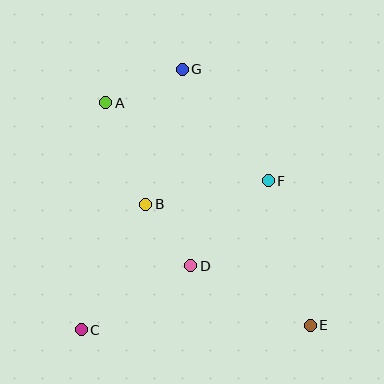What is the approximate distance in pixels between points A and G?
The distance between A and G is approximately 84 pixels.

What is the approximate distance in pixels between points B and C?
The distance between B and C is approximately 142 pixels.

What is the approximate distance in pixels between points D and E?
The distance between D and E is approximately 134 pixels.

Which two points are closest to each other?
Points B and D are closest to each other.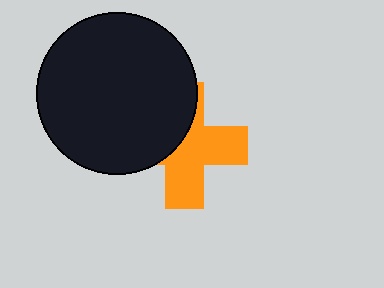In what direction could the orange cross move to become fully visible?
The orange cross could move right. That would shift it out from behind the black circle entirely.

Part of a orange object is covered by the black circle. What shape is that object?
It is a cross.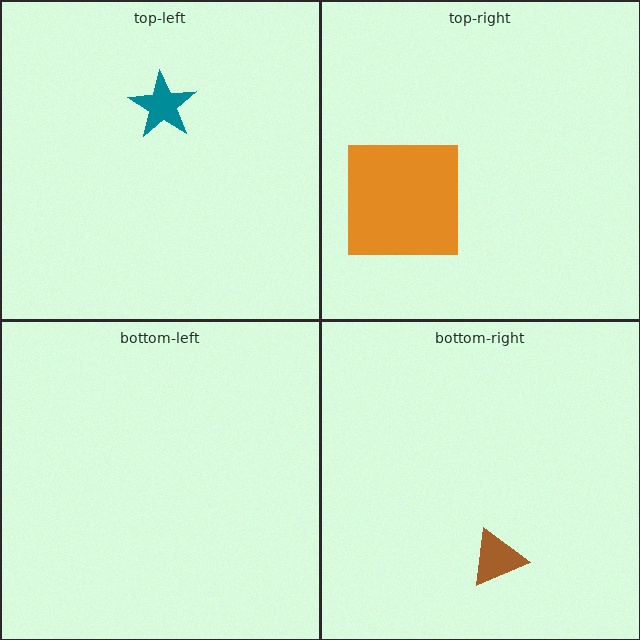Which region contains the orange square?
The top-right region.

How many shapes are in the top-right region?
1.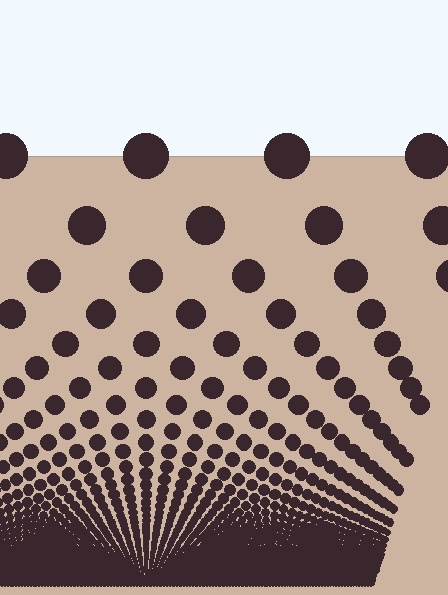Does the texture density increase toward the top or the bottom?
Density increases toward the bottom.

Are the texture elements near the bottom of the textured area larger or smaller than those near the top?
Smaller. The gradient is inverted — elements near the bottom are smaller and denser.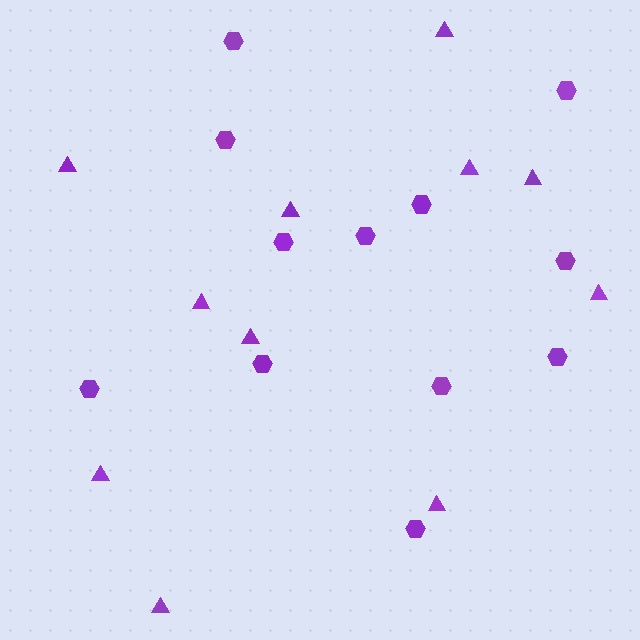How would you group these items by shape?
There are 2 groups: one group of triangles (11) and one group of hexagons (12).